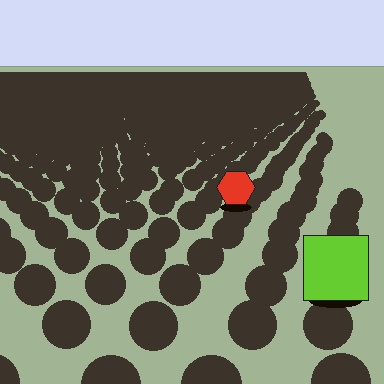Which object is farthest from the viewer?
The red hexagon is farthest from the viewer. It appears smaller and the ground texture around it is denser.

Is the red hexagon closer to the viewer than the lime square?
No. The lime square is closer — you can tell from the texture gradient: the ground texture is coarser near it.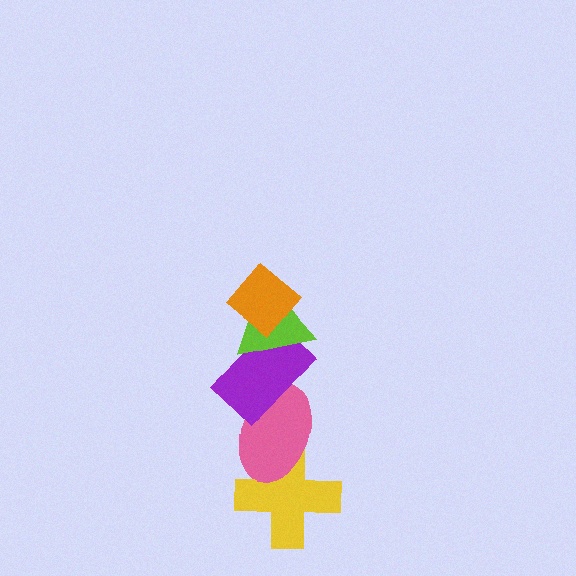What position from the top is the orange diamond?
The orange diamond is 1st from the top.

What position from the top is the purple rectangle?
The purple rectangle is 3rd from the top.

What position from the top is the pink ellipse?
The pink ellipse is 4th from the top.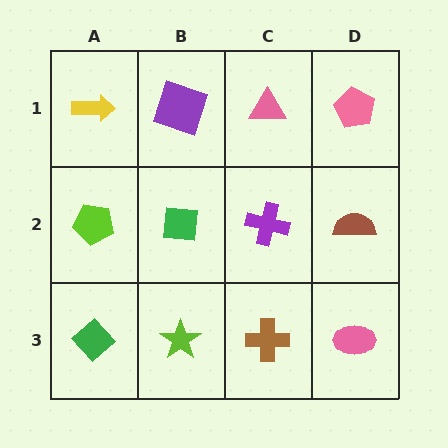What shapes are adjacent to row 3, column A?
A lime pentagon (row 2, column A), a lime star (row 3, column B).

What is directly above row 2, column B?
A purple square.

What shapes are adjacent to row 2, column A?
A yellow arrow (row 1, column A), a green diamond (row 3, column A), a green square (row 2, column B).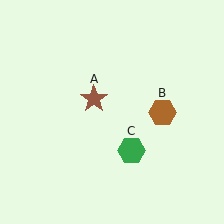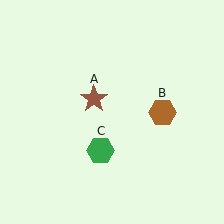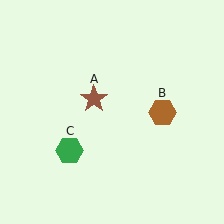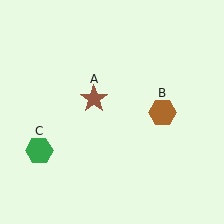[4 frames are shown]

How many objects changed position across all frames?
1 object changed position: green hexagon (object C).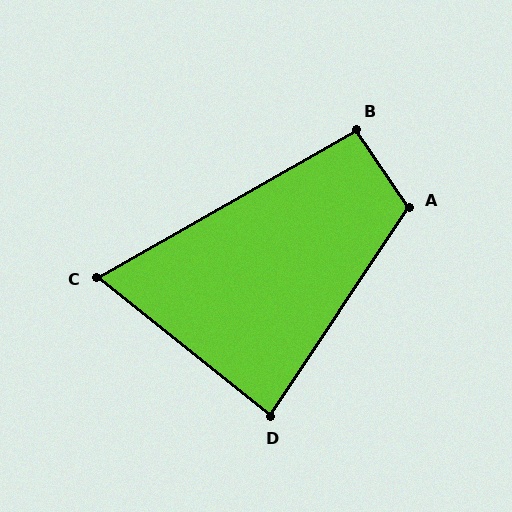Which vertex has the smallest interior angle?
C, at approximately 68 degrees.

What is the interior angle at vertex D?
Approximately 85 degrees (approximately right).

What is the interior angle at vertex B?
Approximately 95 degrees (approximately right).